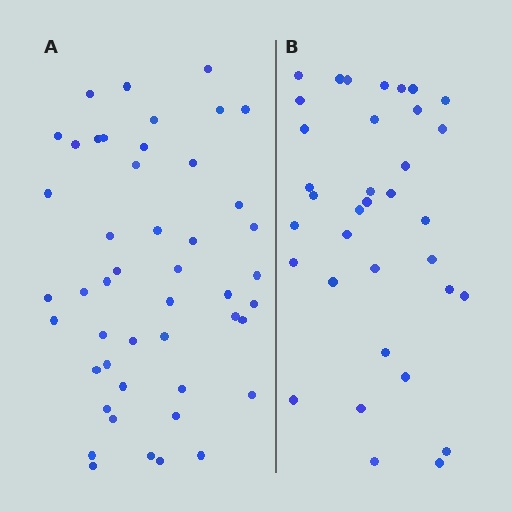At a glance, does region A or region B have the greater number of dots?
Region A (the left region) has more dots.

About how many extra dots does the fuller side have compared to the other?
Region A has roughly 12 or so more dots than region B.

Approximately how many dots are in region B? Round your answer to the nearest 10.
About 40 dots. (The exact count is 35, which rounds to 40.)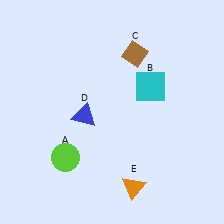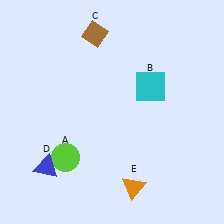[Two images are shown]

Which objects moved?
The objects that moved are: the brown diamond (C), the blue triangle (D).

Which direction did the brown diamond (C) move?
The brown diamond (C) moved left.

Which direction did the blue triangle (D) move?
The blue triangle (D) moved down.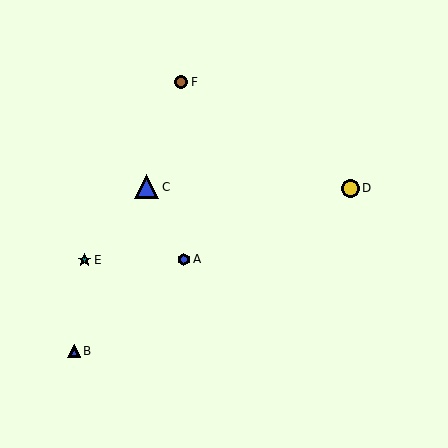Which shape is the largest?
The blue triangle (labeled C) is the largest.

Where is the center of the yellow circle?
The center of the yellow circle is at (351, 188).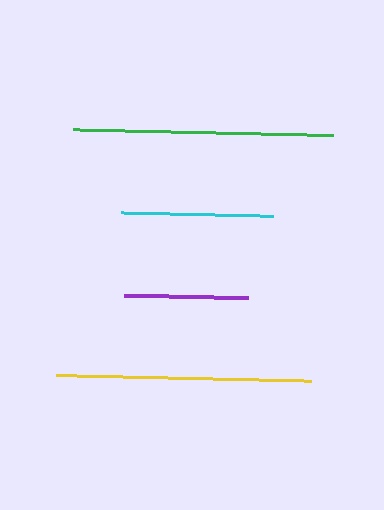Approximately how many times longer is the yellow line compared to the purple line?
The yellow line is approximately 2.1 times the length of the purple line.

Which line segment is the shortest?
The purple line is the shortest at approximately 124 pixels.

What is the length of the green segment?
The green segment is approximately 260 pixels long.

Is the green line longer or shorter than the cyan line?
The green line is longer than the cyan line.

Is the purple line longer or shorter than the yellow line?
The yellow line is longer than the purple line.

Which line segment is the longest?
The green line is the longest at approximately 260 pixels.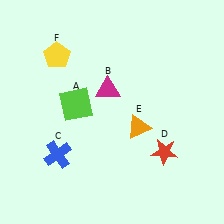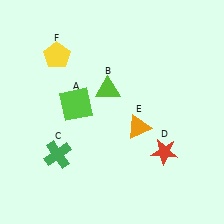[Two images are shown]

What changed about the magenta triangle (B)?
In Image 1, B is magenta. In Image 2, it changed to lime.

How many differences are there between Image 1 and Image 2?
There are 2 differences between the two images.